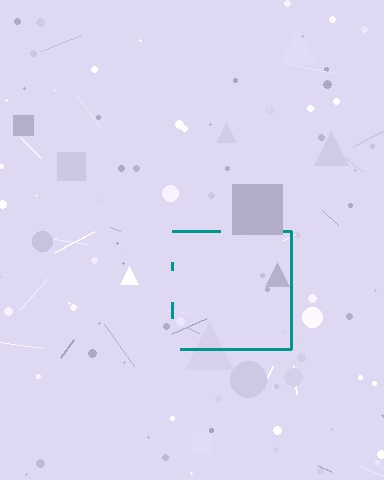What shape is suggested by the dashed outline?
The dashed outline suggests a square.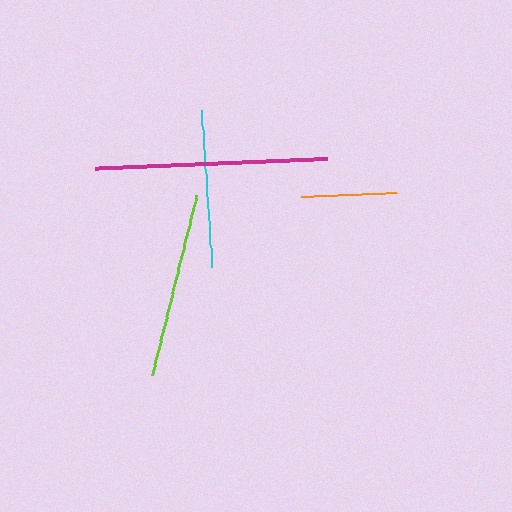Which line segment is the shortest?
The orange line is the shortest at approximately 95 pixels.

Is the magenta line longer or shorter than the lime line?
The magenta line is longer than the lime line.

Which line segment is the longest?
The magenta line is the longest at approximately 232 pixels.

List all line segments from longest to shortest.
From longest to shortest: magenta, lime, cyan, orange.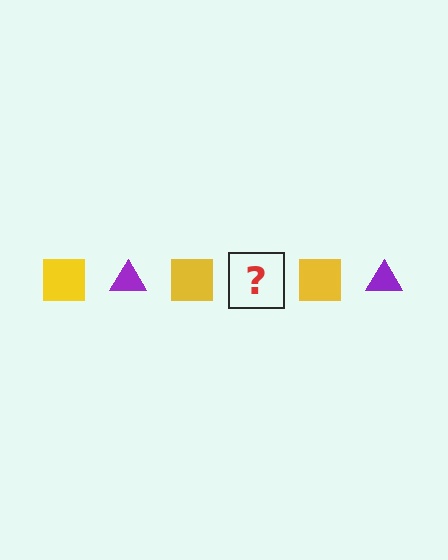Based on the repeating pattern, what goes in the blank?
The blank should be a purple triangle.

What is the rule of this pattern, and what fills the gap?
The rule is that the pattern alternates between yellow square and purple triangle. The gap should be filled with a purple triangle.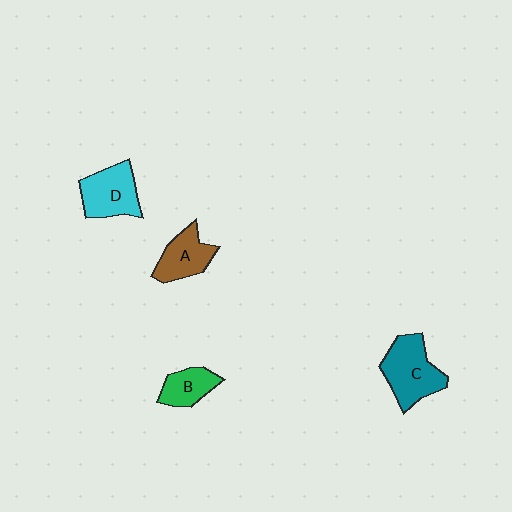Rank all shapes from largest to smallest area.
From largest to smallest: C (teal), D (cyan), A (brown), B (green).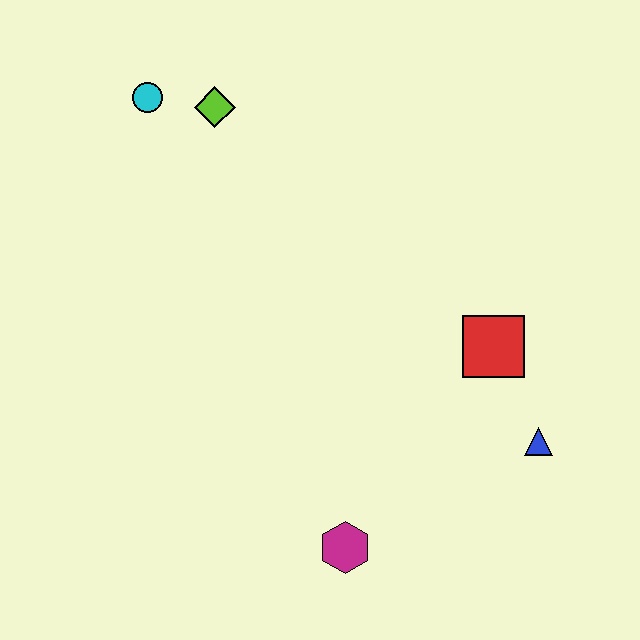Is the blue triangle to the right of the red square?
Yes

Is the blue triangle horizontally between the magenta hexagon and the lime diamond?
No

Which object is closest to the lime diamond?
The cyan circle is closest to the lime diamond.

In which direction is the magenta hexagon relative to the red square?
The magenta hexagon is below the red square.